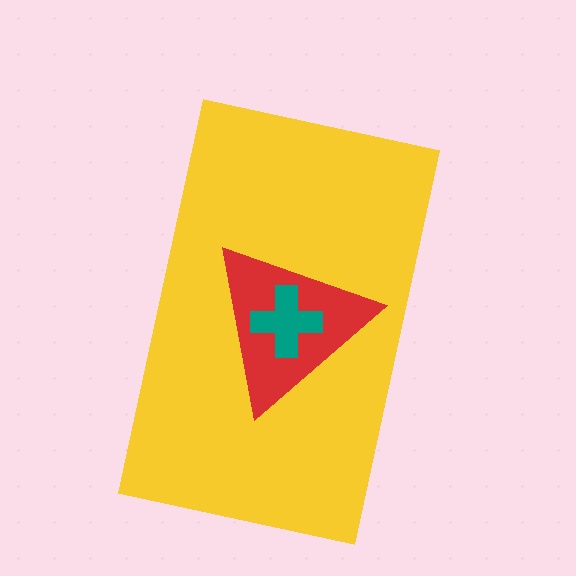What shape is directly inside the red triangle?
The teal cross.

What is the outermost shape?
The yellow rectangle.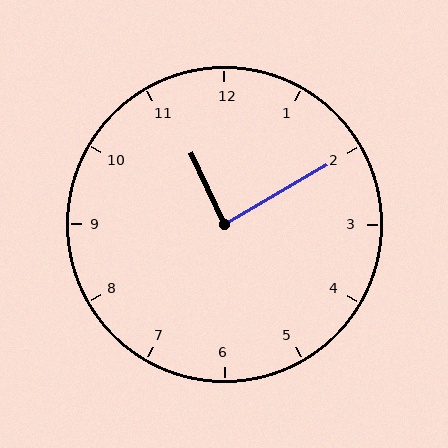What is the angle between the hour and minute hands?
Approximately 85 degrees.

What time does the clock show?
11:10.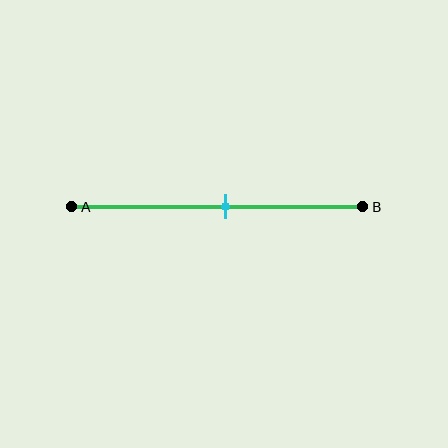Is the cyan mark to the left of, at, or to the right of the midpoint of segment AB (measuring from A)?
The cyan mark is approximately at the midpoint of segment AB.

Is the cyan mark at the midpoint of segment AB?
Yes, the mark is approximately at the midpoint.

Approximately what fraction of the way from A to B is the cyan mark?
The cyan mark is approximately 55% of the way from A to B.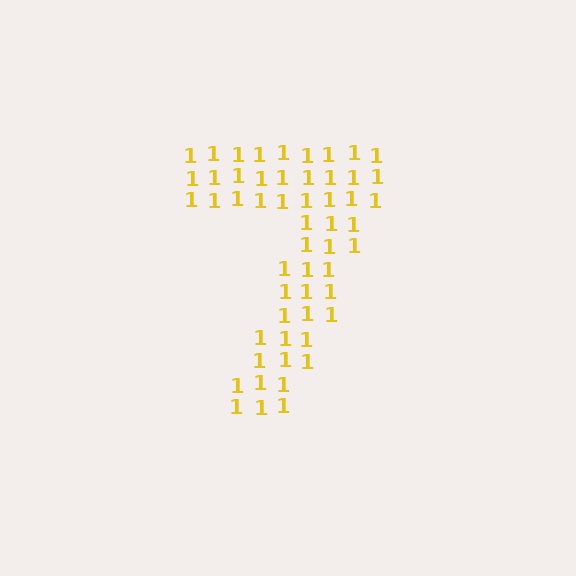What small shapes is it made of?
It is made of small digit 1's.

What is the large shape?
The large shape is the digit 7.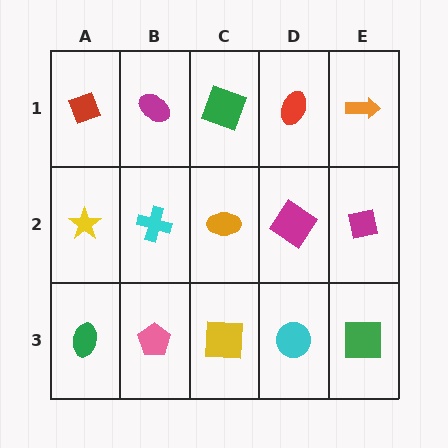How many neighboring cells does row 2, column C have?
4.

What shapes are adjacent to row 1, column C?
An orange ellipse (row 2, column C), a magenta ellipse (row 1, column B), a red ellipse (row 1, column D).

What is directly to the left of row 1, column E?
A red ellipse.